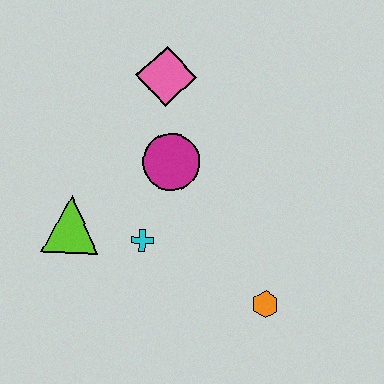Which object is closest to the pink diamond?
The magenta circle is closest to the pink diamond.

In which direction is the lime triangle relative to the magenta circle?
The lime triangle is to the left of the magenta circle.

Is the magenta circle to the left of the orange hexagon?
Yes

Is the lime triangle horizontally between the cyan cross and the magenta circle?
No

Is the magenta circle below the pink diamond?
Yes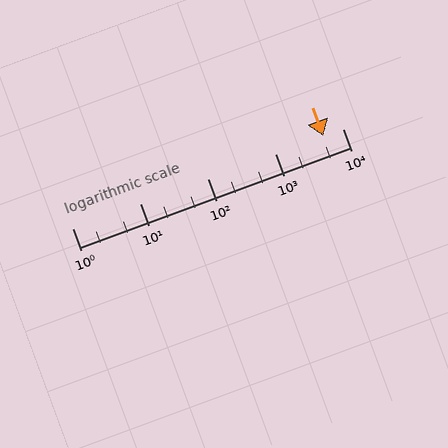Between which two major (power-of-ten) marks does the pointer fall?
The pointer is between 1000 and 10000.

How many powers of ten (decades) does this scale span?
The scale spans 4 decades, from 1 to 10000.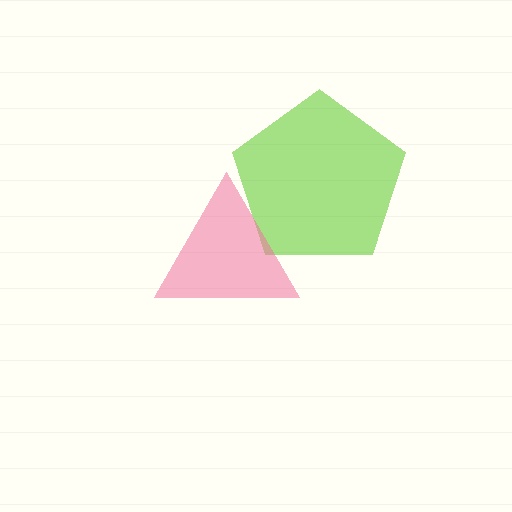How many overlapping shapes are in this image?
There are 2 overlapping shapes in the image.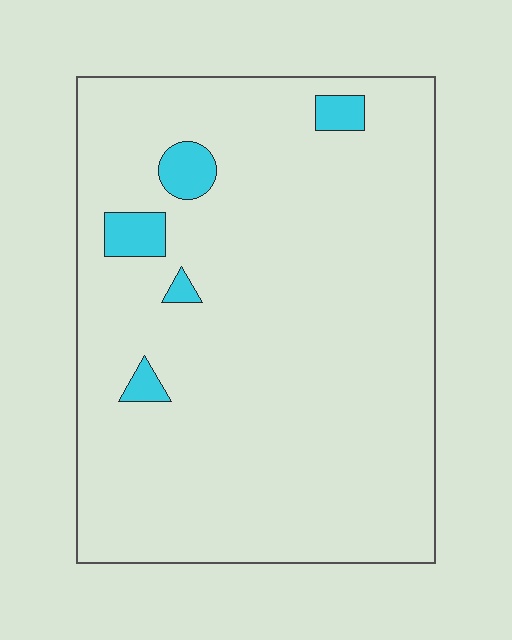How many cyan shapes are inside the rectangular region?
5.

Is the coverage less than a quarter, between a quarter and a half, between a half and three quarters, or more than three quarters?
Less than a quarter.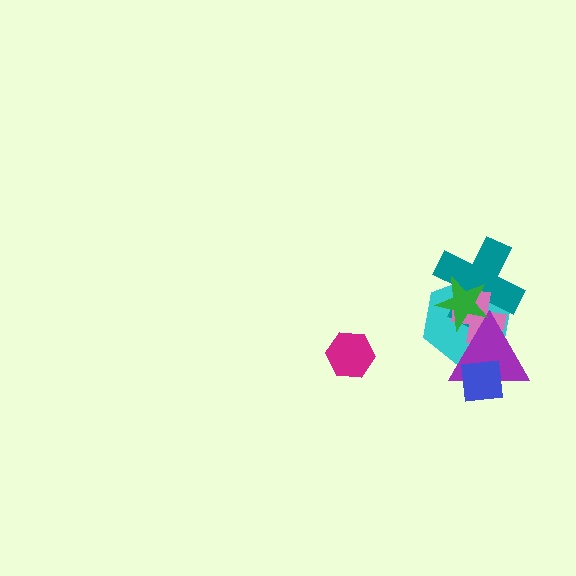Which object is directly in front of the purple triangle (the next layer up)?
The green star is directly in front of the purple triangle.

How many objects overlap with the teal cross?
4 objects overlap with the teal cross.